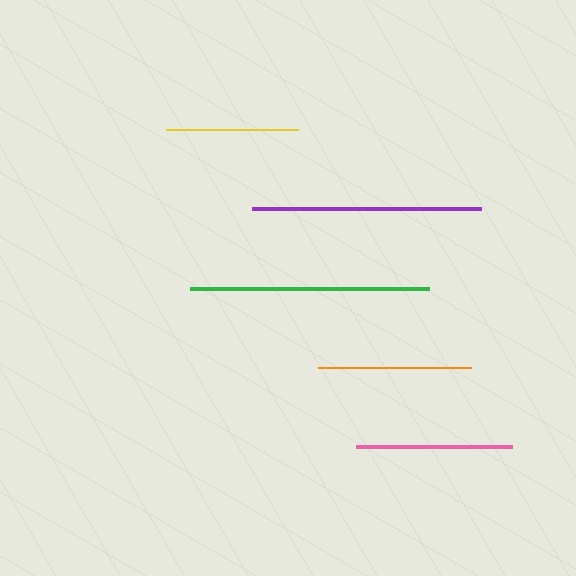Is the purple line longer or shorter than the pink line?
The purple line is longer than the pink line.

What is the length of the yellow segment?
The yellow segment is approximately 132 pixels long.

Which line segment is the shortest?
The yellow line is the shortest at approximately 132 pixels.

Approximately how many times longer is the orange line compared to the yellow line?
The orange line is approximately 1.2 times the length of the yellow line.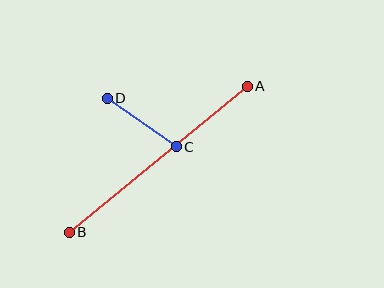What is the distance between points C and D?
The distance is approximately 84 pixels.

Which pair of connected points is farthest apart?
Points A and B are farthest apart.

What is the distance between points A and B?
The distance is approximately 230 pixels.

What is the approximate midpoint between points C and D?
The midpoint is at approximately (142, 123) pixels.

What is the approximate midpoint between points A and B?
The midpoint is at approximately (158, 159) pixels.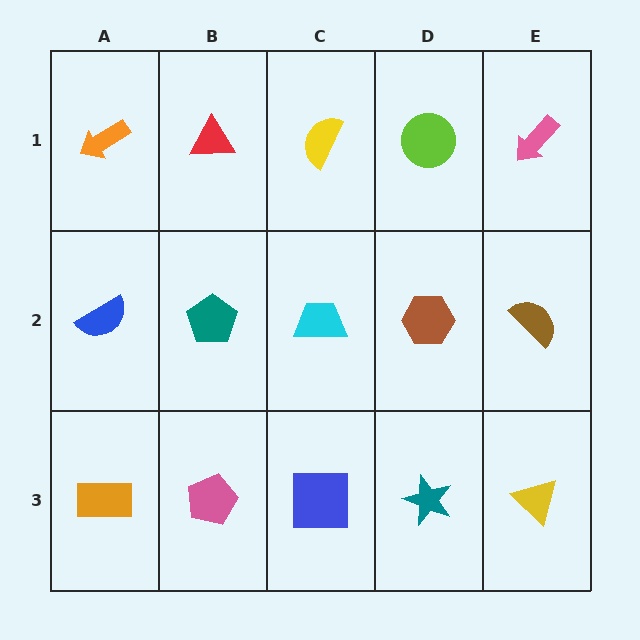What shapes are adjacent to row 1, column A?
A blue semicircle (row 2, column A), a red triangle (row 1, column B).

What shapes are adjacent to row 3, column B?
A teal pentagon (row 2, column B), an orange rectangle (row 3, column A), a blue square (row 3, column C).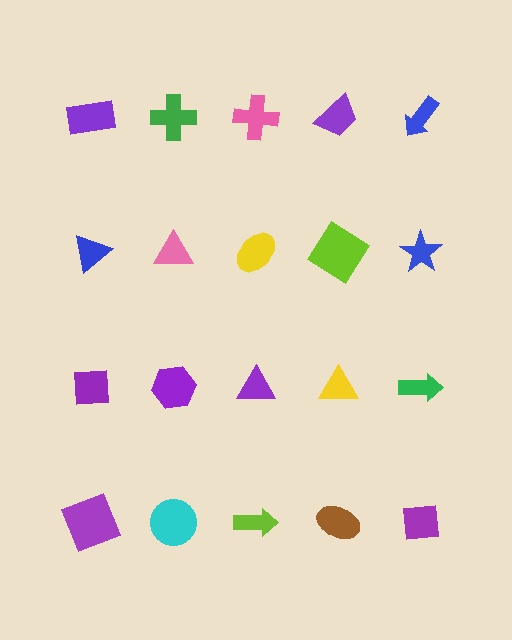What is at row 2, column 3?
A yellow ellipse.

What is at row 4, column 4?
A brown ellipse.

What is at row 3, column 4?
A yellow triangle.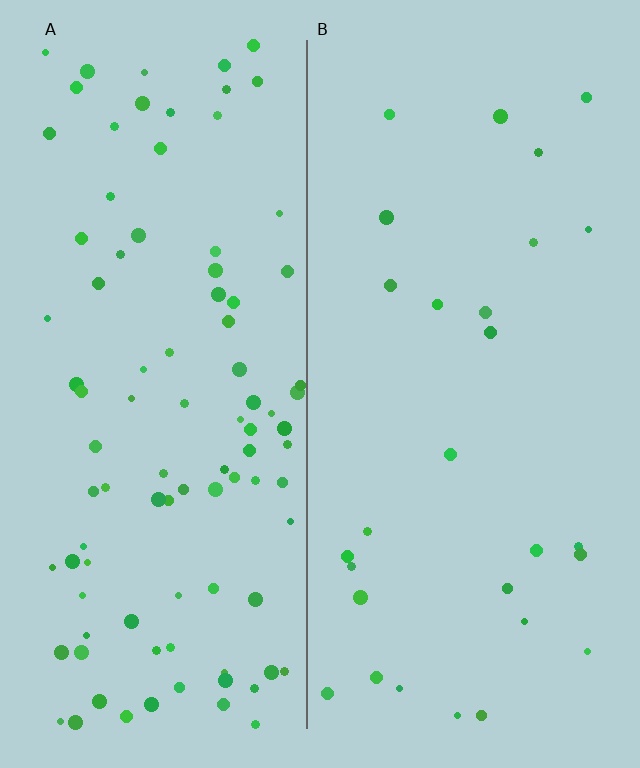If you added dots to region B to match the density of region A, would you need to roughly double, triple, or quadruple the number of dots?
Approximately triple.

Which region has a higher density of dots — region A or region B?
A (the left).